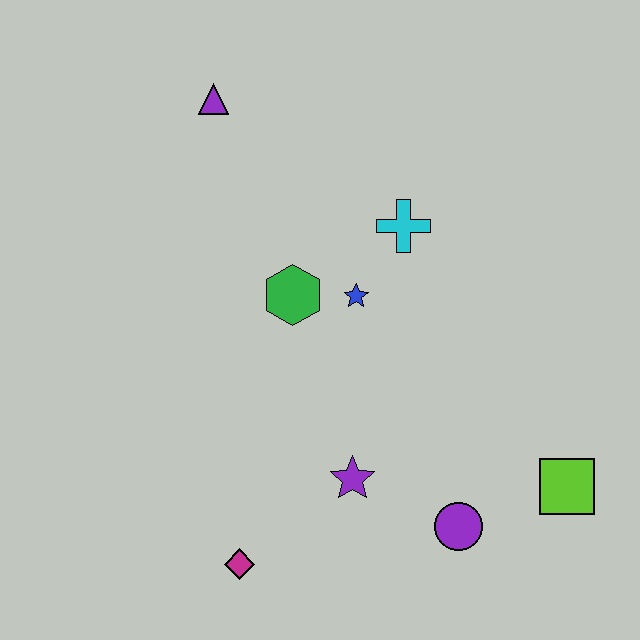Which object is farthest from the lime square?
The purple triangle is farthest from the lime square.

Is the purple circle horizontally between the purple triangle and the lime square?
Yes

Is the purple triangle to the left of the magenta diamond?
Yes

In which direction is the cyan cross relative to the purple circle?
The cyan cross is above the purple circle.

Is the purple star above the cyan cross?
No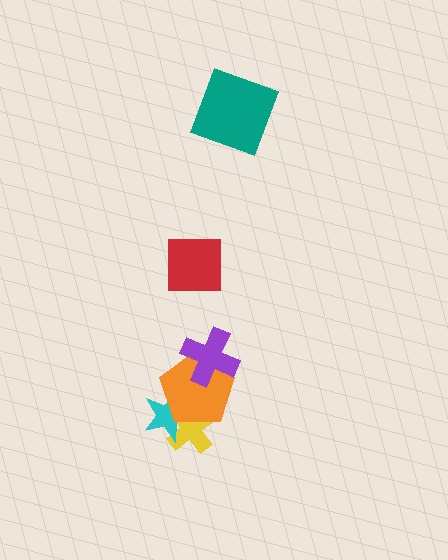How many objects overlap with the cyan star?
2 objects overlap with the cyan star.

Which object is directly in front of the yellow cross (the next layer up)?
The cyan star is directly in front of the yellow cross.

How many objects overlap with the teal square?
0 objects overlap with the teal square.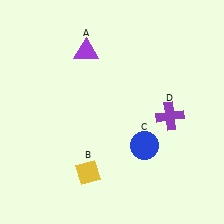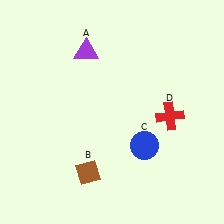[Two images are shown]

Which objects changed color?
B changed from yellow to brown. D changed from purple to red.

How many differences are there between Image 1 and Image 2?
There are 2 differences between the two images.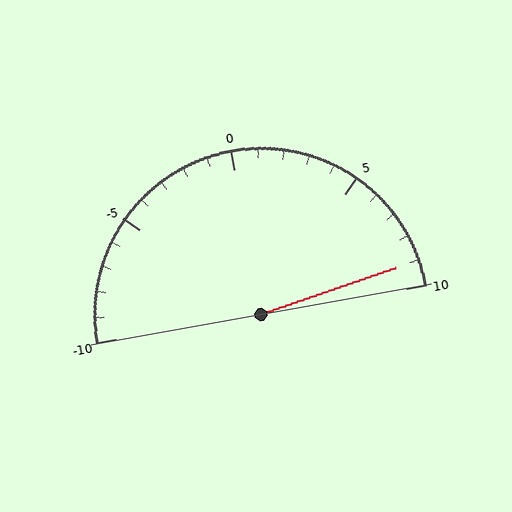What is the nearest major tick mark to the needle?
The nearest major tick mark is 10.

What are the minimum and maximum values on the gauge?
The gauge ranges from -10 to 10.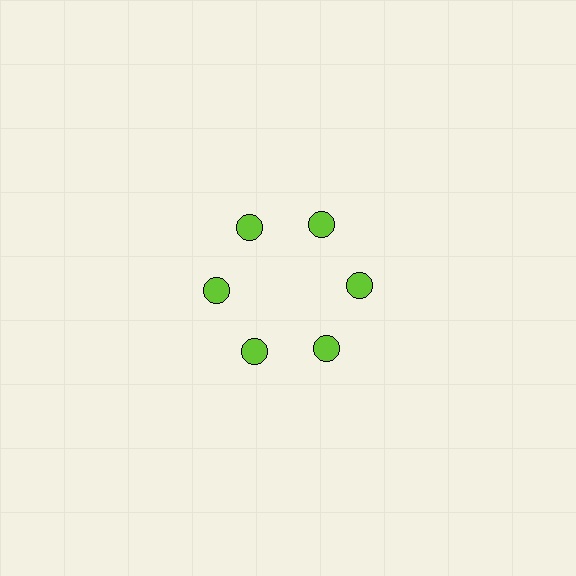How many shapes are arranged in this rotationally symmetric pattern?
There are 6 shapes, arranged in 6 groups of 1.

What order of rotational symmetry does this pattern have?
This pattern has 6-fold rotational symmetry.